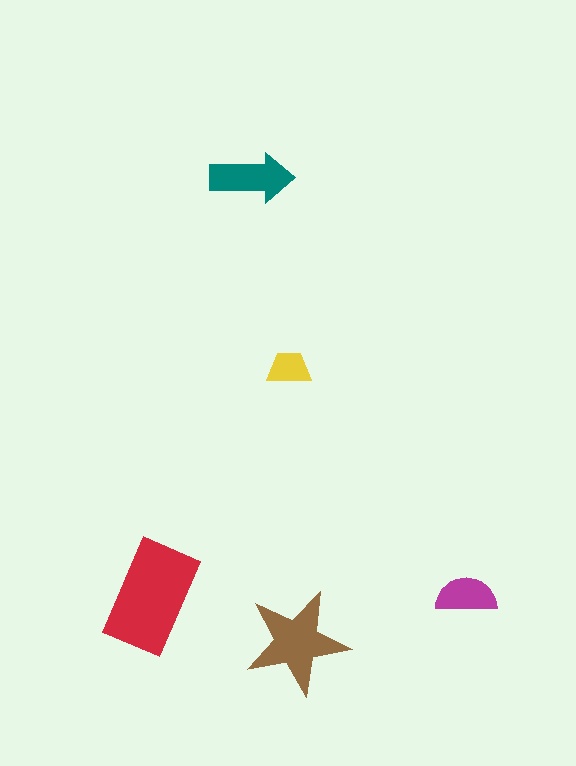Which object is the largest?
The red rectangle.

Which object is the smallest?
The yellow trapezoid.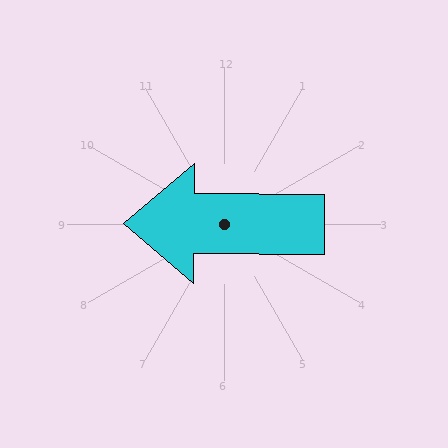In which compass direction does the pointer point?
West.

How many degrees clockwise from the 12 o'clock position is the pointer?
Approximately 270 degrees.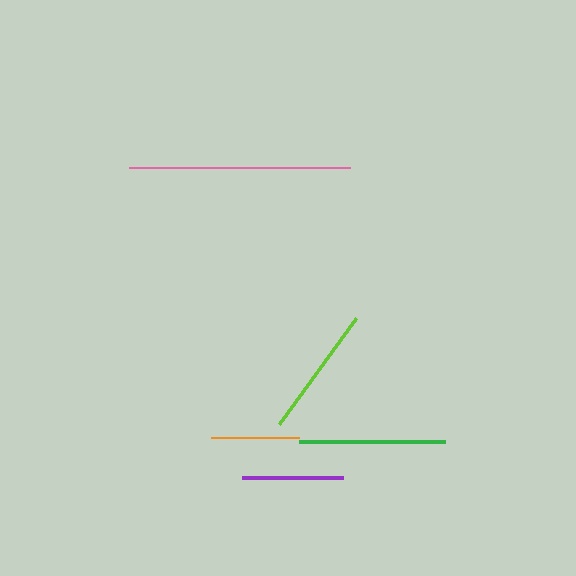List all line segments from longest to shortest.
From longest to shortest: pink, green, lime, purple, orange.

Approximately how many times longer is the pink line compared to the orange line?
The pink line is approximately 2.5 times the length of the orange line.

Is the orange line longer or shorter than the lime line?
The lime line is longer than the orange line.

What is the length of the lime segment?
The lime segment is approximately 131 pixels long.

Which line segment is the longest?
The pink line is the longest at approximately 221 pixels.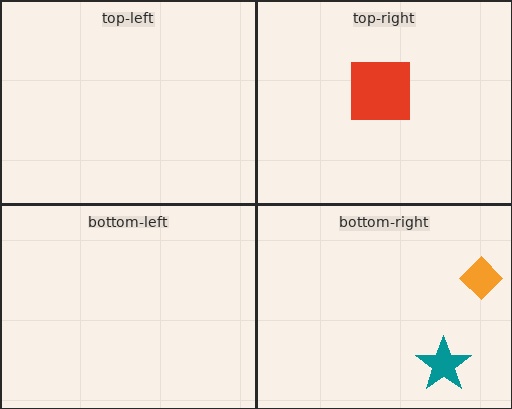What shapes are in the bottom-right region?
The orange diamond, the teal star.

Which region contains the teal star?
The bottom-right region.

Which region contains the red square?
The top-right region.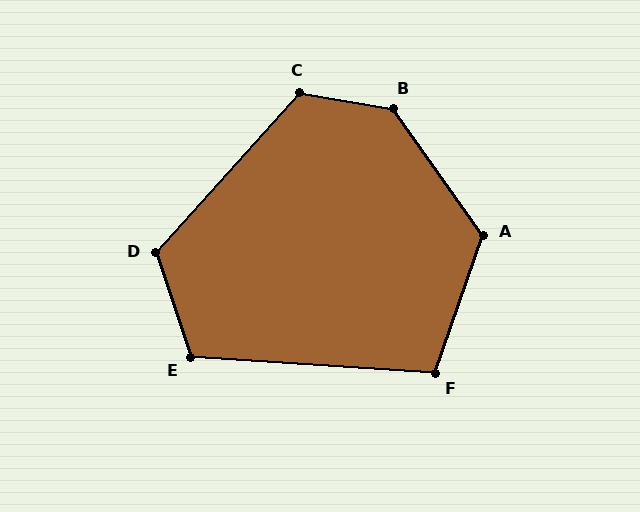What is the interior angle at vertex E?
Approximately 112 degrees (obtuse).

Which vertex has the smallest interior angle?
F, at approximately 105 degrees.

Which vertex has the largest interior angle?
B, at approximately 135 degrees.